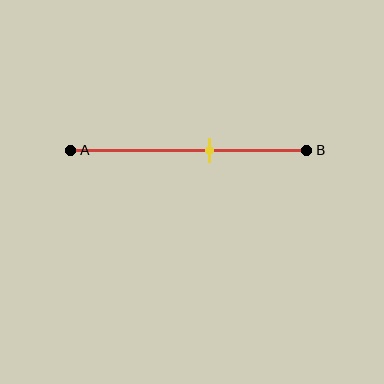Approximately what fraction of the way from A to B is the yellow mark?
The yellow mark is approximately 60% of the way from A to B.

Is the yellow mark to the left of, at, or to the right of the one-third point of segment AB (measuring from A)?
The yellow mark is to the right of the one-third point of segment AB.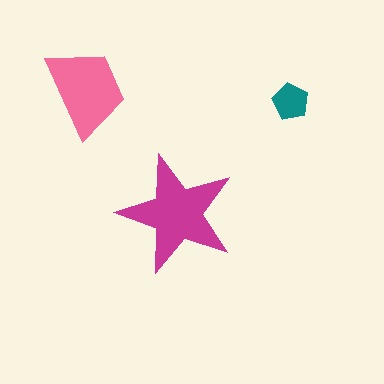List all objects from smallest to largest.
The teal pentagon, the pink trapezoid, the magenta star.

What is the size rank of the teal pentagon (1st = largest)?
3rd.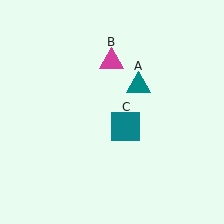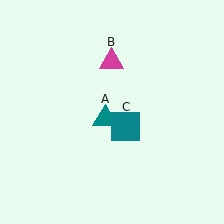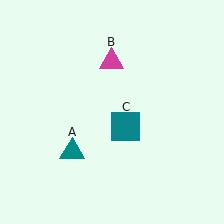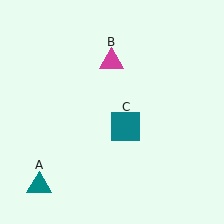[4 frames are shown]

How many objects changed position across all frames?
1 object changed position: teal triangle (object A).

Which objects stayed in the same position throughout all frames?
Magenta triangle (object B) and teal square (object C) remained stationary.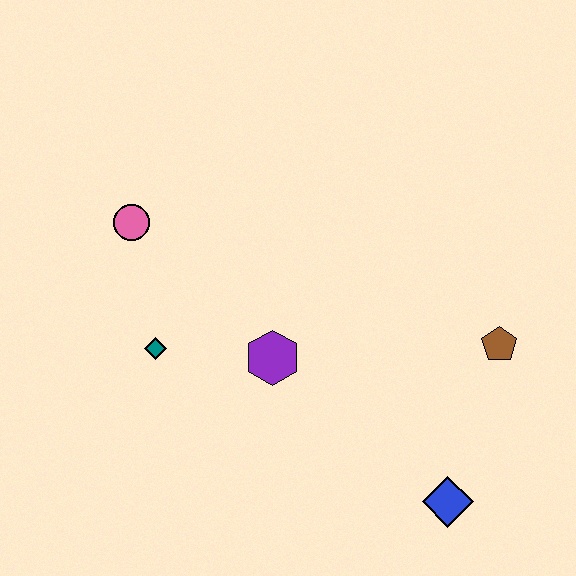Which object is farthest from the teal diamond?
The brown pentagon is farthest from the teal diamond.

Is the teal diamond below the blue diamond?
No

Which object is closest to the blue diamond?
The brown pentagon is closest to the blue diamond.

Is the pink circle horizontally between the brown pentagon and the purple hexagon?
No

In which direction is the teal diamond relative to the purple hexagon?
The teal diamond is to the left of the purple hexagon.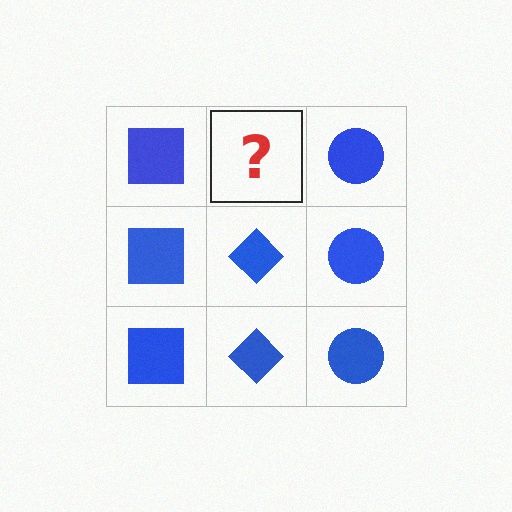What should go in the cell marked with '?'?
The missing cell should contain a blue diamond.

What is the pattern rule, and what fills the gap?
The rule is that each column has a consistent shape. The gap should be filled with a blue diamond.